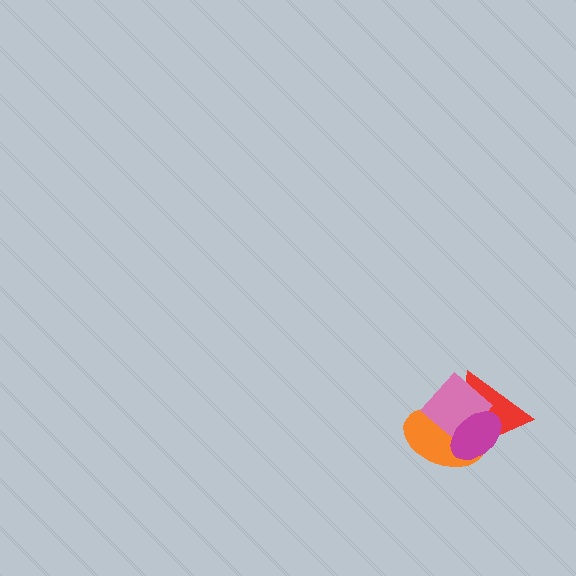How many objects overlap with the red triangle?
3 objects overlap with the red triangle.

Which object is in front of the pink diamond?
The magenta ellipse is in front of the pink diamond.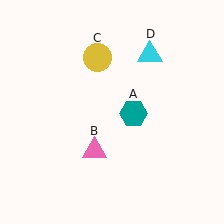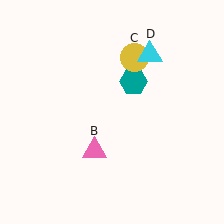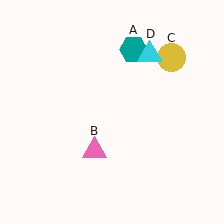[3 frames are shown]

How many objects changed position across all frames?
2 objects changed position: teal hexagon (object A), yellow circle (object C).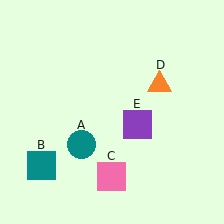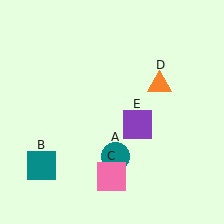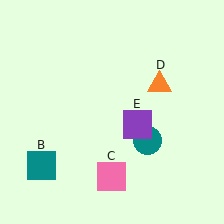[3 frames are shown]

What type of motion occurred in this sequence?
The teal circle (object A) rotated counterclockwise around the center of the scene.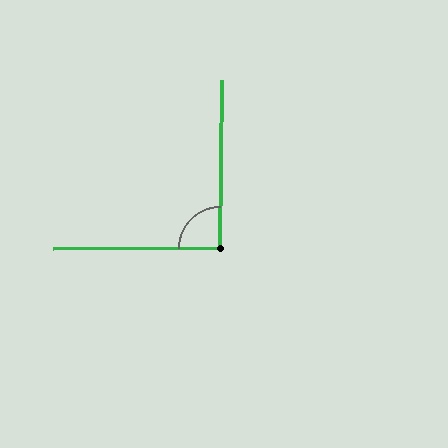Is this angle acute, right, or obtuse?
It is approximately a right angle.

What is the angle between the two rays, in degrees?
Approximately 91 degrees.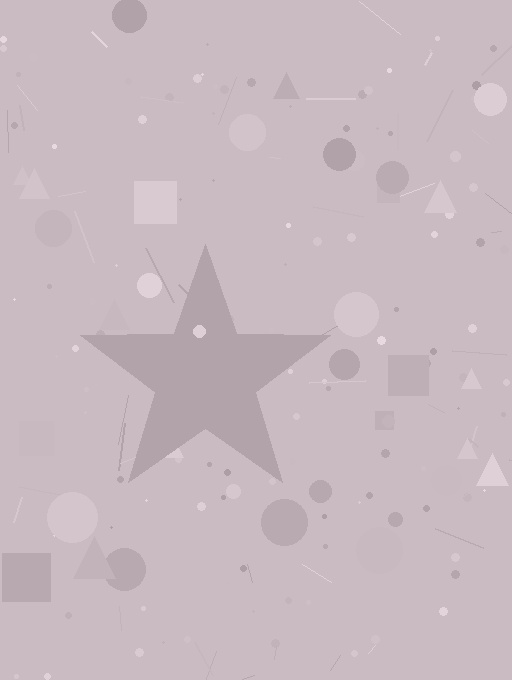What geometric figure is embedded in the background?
A star is embedded in the background.